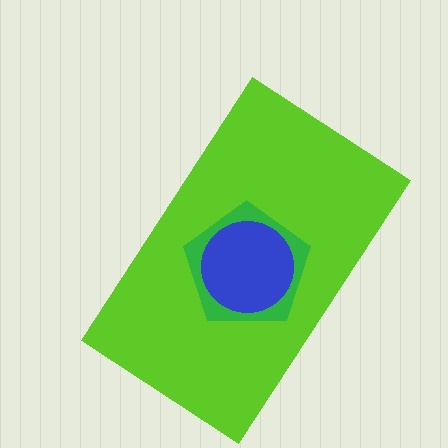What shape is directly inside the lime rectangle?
The green pentagon.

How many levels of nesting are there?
3.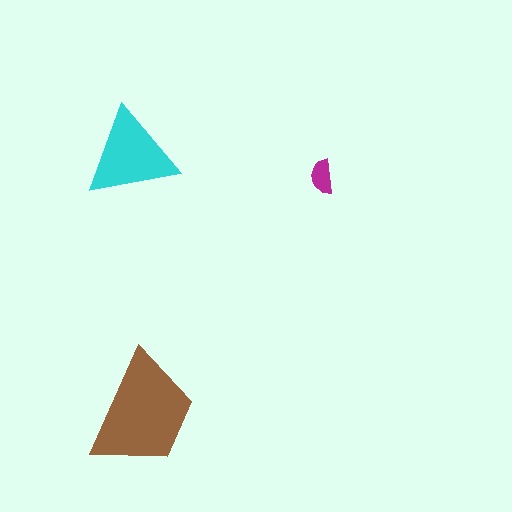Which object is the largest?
The brown trapezoid.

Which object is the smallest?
The magenta semicircle.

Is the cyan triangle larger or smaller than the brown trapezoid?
Smaller.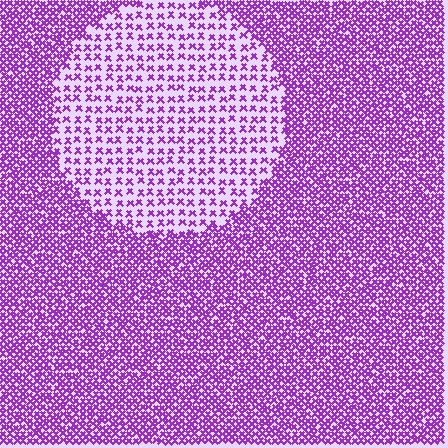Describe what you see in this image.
The image contains small purple elements arranged at two different densities. A circle-shaped region is visible where the elements are less densely packed than the surrounding area.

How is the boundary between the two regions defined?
The boundary is defined by a change in element density (approximately 2.4x ratio). All elements are the same color, size, and shape.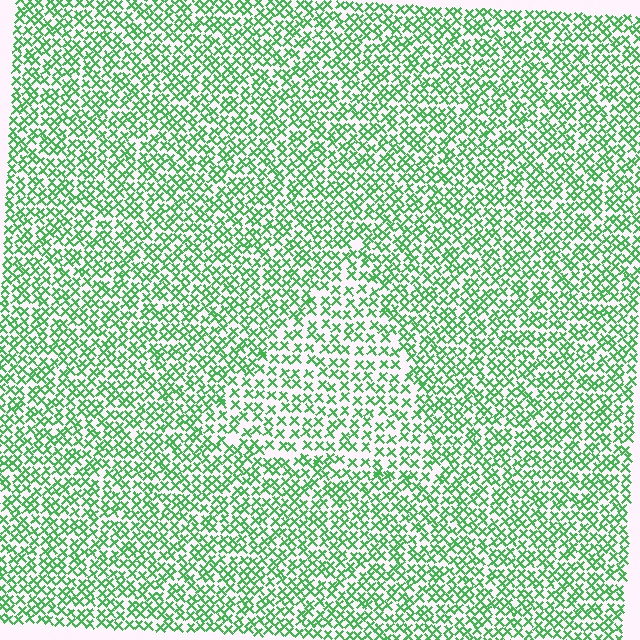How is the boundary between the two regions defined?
The boundary is defined by a change in element density (approximately 1.5x ratio). All elements are the same color, size, and shape.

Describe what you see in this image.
The image contains small green elements arranged at two different densities. A triangle-shaped region is visible where the elements are less densely packed than the surrounding area.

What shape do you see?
I see a triangle.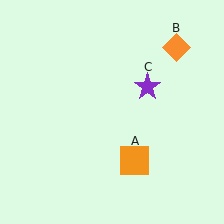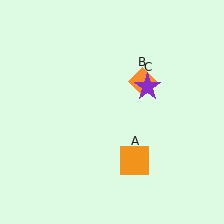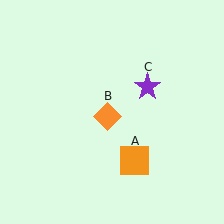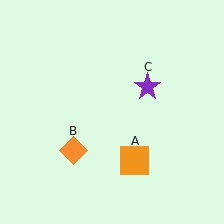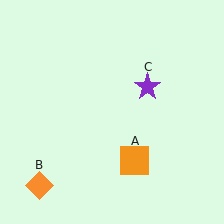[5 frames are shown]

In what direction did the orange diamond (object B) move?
The orange diamond (object B) moved down and to the left.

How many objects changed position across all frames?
1 object changed position: orange diamond (object B).